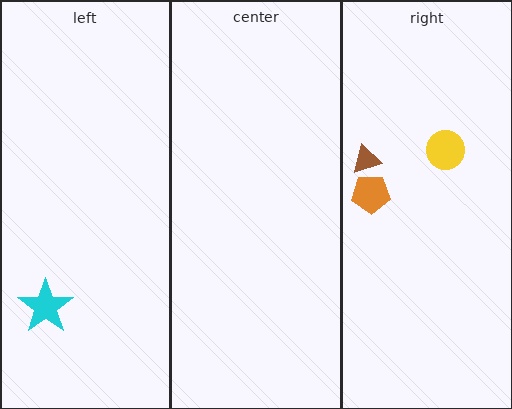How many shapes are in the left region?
1.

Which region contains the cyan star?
The left region.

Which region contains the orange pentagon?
The right region.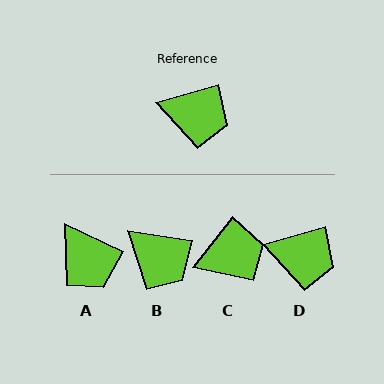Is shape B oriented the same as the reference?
No, it is off by about 24 degrees.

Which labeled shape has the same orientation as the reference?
D.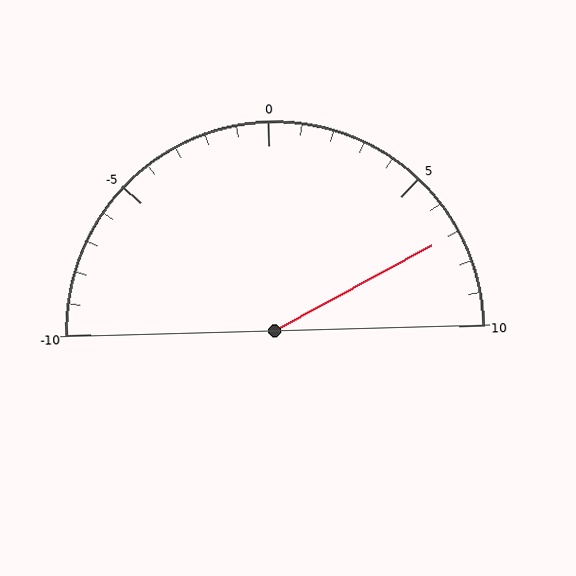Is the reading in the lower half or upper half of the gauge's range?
The reading is in the upper half of the range (-10 to 10).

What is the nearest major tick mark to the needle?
The nearest major tick mark is 5.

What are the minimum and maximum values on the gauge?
The gauge ranges from -10 to 10.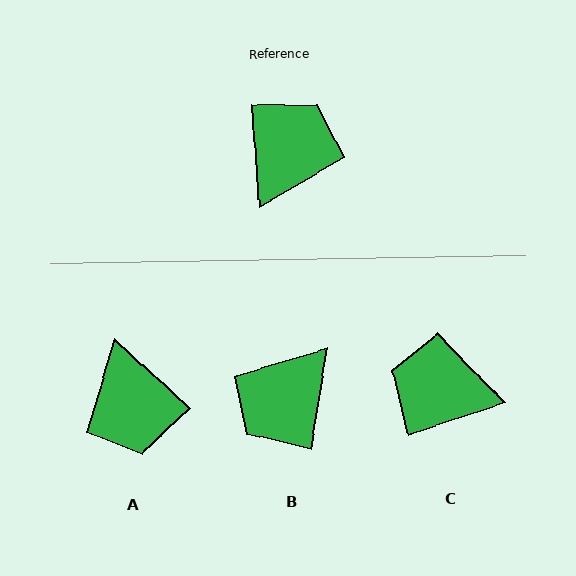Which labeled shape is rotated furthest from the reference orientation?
B, about 167 degrees away.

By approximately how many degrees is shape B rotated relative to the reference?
Approximately 167 degrees counter-clockwise.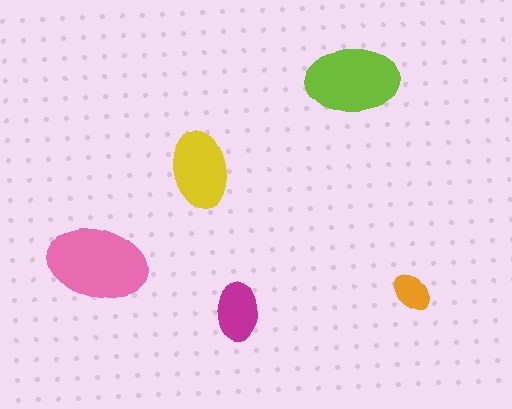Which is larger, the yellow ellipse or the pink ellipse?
The pink one.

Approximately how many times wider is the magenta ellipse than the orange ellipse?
About 1.5 times wider.